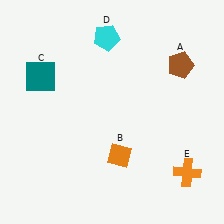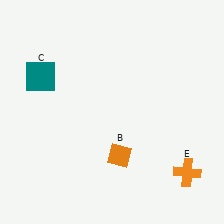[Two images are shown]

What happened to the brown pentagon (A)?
The brown pentagon (A) was removed in Image 2. It was in the top-right area of Image 1.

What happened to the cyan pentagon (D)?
The cyan pentagon (D) was removed in Image 2. It was in the top-left area of Image 1.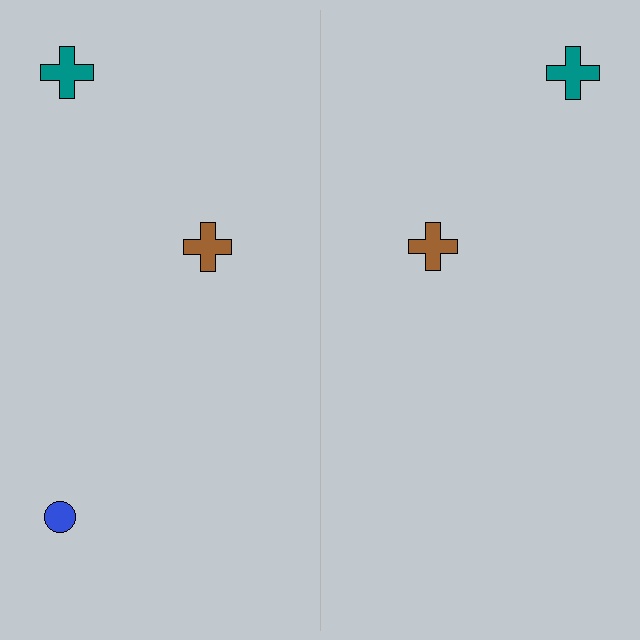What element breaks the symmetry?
A blue circle is missing from the right side.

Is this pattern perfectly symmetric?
No, the pattern is not perfectly symmetric. A blue circle is missing from the right side.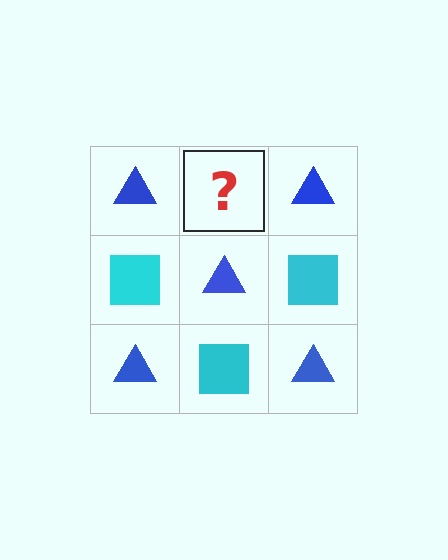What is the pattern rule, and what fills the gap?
The rule is that it alternates blue triangle and cyan square in a checkerboard pattern. The gap should be filled with a cyan square.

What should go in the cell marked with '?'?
The missing cell should contain a cyan square.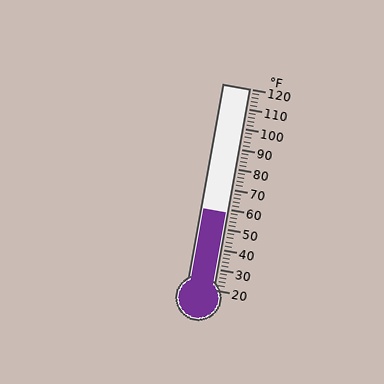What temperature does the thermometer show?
The thermometer shows approximately 58°F.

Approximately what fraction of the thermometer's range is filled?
The thermometer is filled to approximately 40% of its range.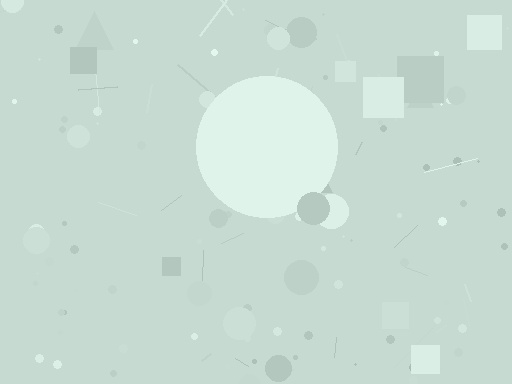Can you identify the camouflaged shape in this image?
The camouflaged shape is a circle.